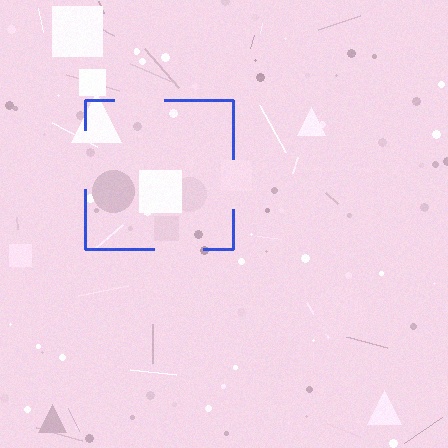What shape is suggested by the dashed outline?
The dashed outline suggests a square.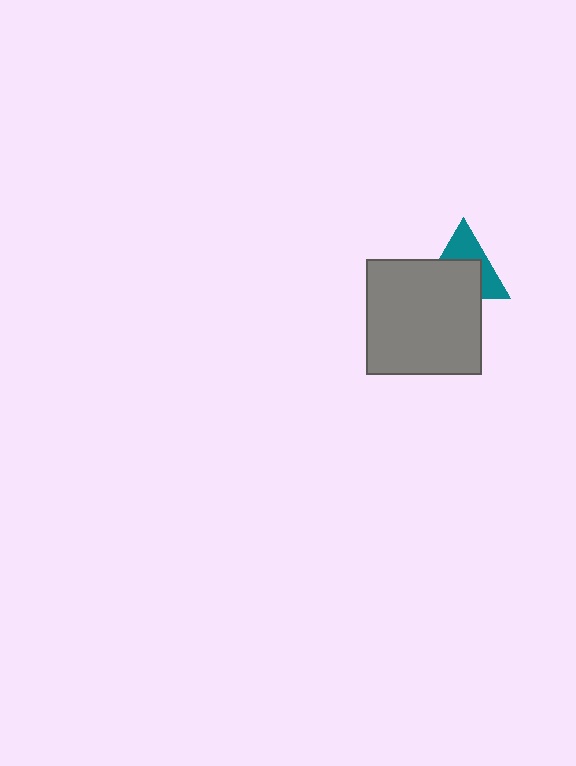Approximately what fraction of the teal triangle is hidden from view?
Roughly 55% of the teal triangle is hidden behind the gray square.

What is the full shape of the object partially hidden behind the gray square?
The partially hidden object is a teal triangle.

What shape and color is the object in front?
The object in front is a gray square.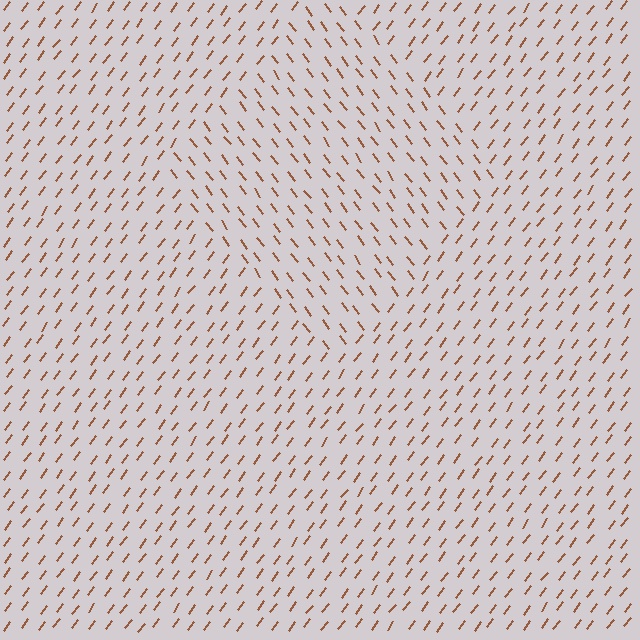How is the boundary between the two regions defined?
The boundary is defined purely by a change in line orientation (approximately 74 degrees difference). All lines are the same color and thickness.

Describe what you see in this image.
The image is filled with small brown line segments. A diamond region in the image has lines oriented differently from the surrounding lines, creating a visible texture boundary.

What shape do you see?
I see a diamond.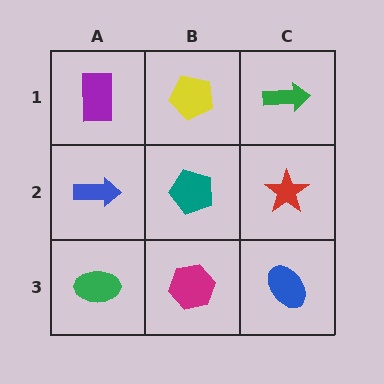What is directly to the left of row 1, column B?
A purple rectangle.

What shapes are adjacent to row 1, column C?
A red star (row 2, column C), a yellow pentagon (row 1, column B).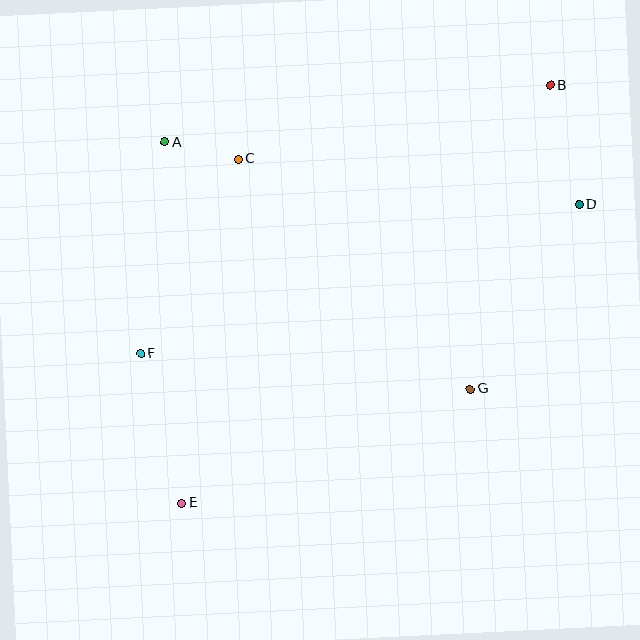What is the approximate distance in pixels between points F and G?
The distance between F and G is approximately 332 pixels.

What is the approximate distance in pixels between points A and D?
The distance between A and D is approximately 419 pixels.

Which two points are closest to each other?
Points A and C are closest to each other.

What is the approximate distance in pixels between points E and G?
The distance between E and G is approximately 311 pixels.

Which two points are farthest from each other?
Points B and E are farthest from each other.